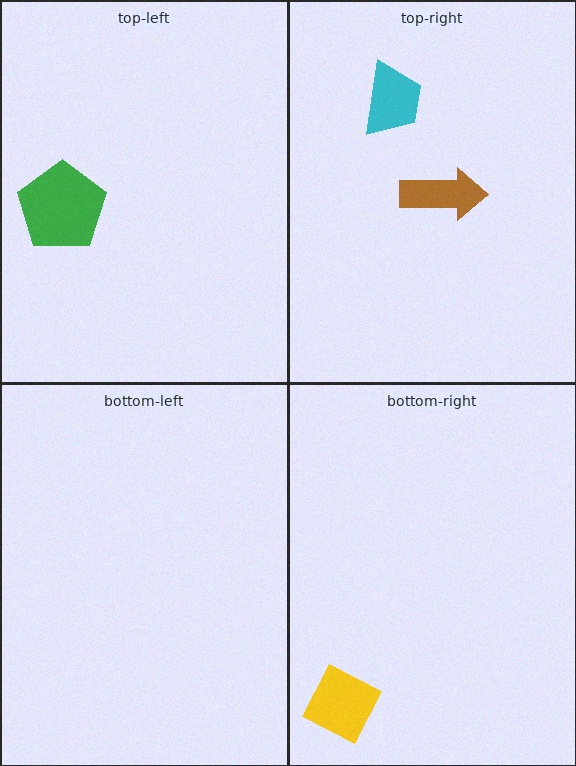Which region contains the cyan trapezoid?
The top-right region.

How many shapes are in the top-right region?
2.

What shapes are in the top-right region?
The brown arrow, the cyan trapezoid.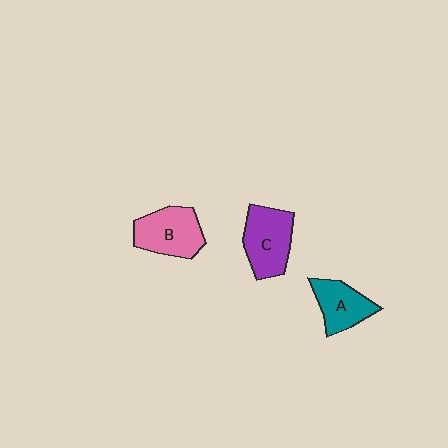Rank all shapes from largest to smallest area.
From largest to smallest: C (purple), B (pink), A (teal).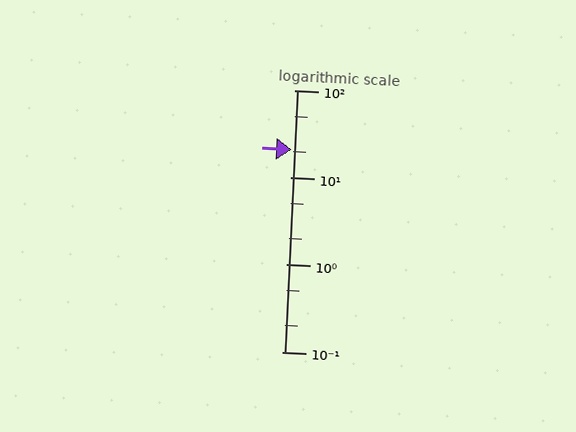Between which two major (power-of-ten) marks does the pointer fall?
The pointer is between 10 and 100.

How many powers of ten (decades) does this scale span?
The scale spans 3 decades, from 0.1 to 100.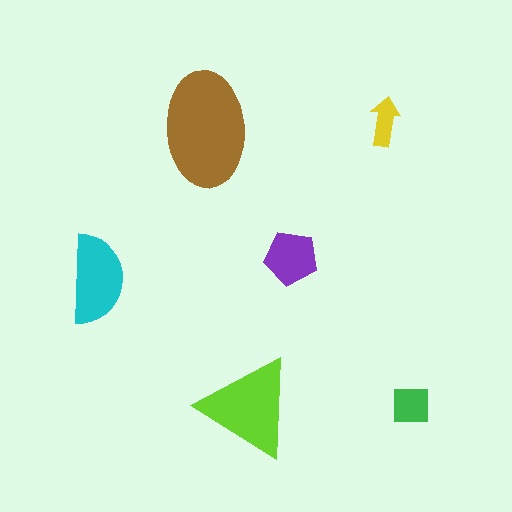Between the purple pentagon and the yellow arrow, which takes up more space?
The purple pentagon.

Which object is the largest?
The brown ellipse.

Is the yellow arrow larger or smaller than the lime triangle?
Smaller.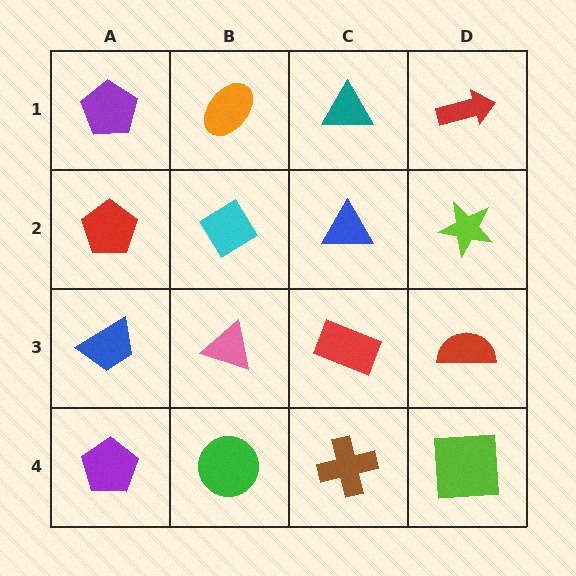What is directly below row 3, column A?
A purple pentagon.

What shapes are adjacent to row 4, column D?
A red semicircle (row 3, column D), a brown cross (row 4, column C).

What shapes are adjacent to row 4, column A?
A blue trapezoid (row 3, column A), a green circle (row 4, column B).